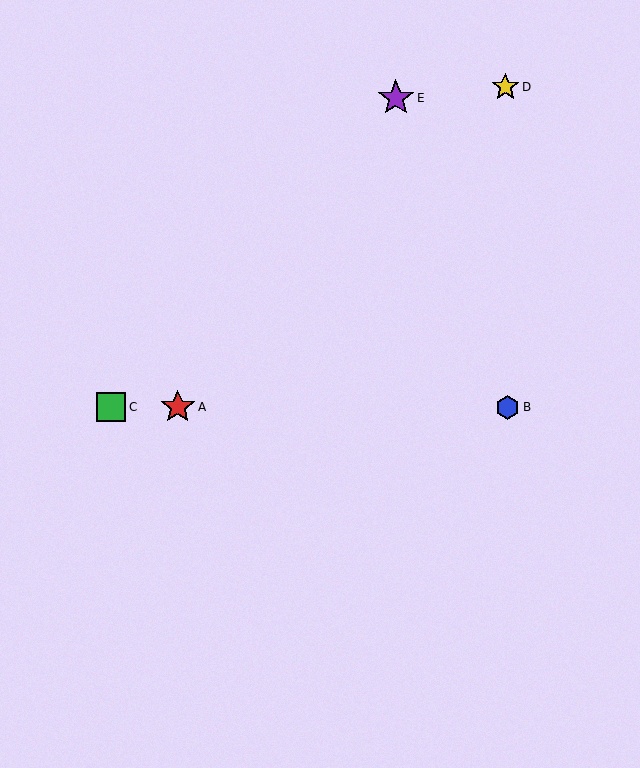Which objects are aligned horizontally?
Objects A, B, C are aligned horizontally.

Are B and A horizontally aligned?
Yes, both are at y≈407.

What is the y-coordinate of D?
Object D is at y≈87.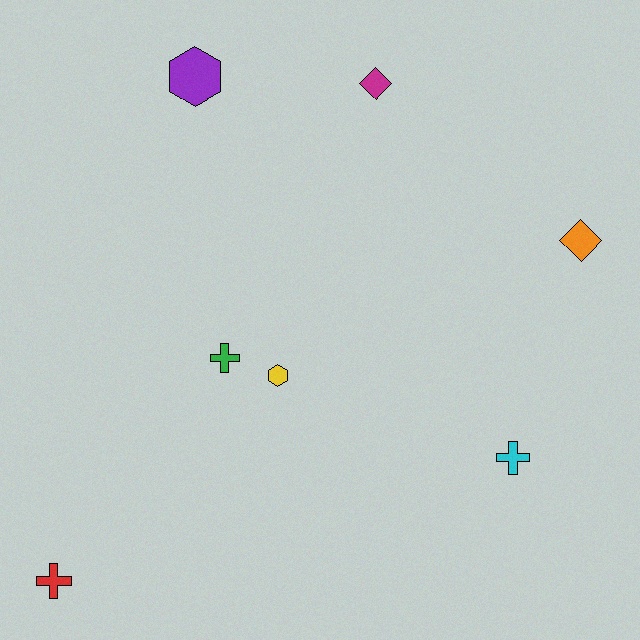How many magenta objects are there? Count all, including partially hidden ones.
There is 1 magenta object.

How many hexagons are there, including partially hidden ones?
There are 2 hexagons.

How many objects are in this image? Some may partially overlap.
There are 7 objects.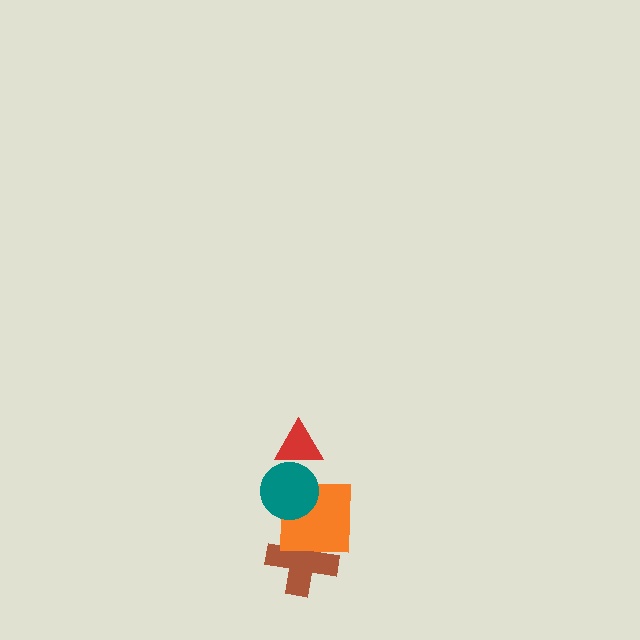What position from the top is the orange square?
The orange square is 3rd from the top.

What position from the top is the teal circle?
The teal circle is 2nd from the top.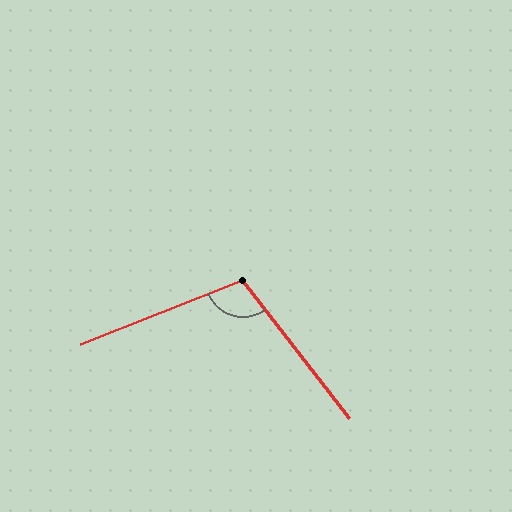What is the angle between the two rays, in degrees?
Approximately 106 degrees.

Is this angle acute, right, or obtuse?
It is obtuse.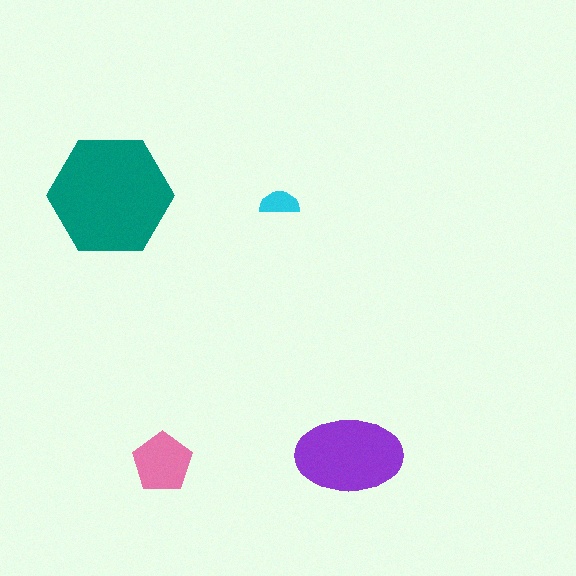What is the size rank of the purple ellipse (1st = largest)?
2nd.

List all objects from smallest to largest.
The cyan semicircle, the pink pentagon, the purple ellipse, the teal hexagon.